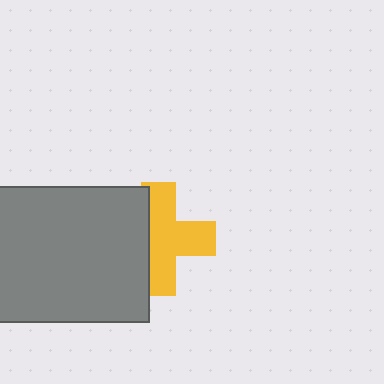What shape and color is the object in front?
The object in front is a gray rectangle.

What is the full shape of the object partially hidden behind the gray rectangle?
The partially hidden object is a yellow cross.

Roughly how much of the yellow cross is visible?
Most of it is visible (roughly 66%).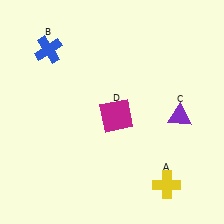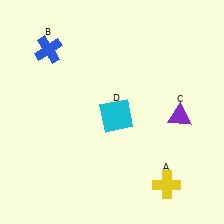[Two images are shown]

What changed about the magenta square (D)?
In Image 1, D is magenta. In Image 2, it changed to cyan.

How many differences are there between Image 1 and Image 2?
There is 1 difference between the two images.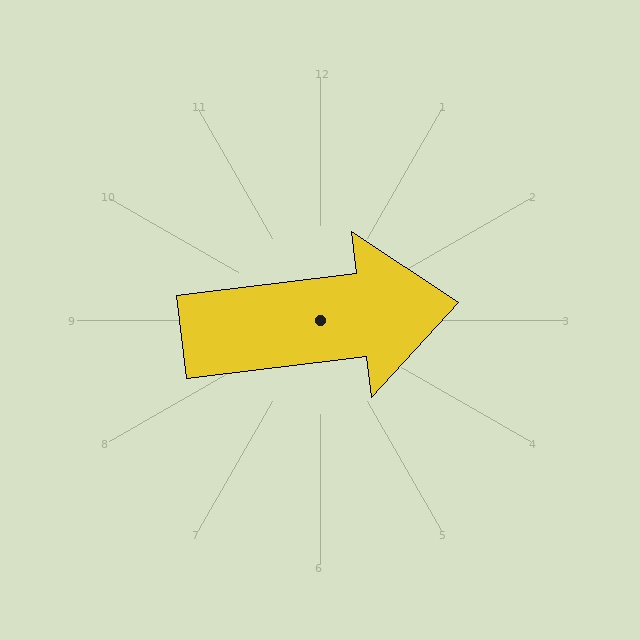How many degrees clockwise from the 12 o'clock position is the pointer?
Approximately 83 degrees.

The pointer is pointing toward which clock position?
Roughly 3 o'clock.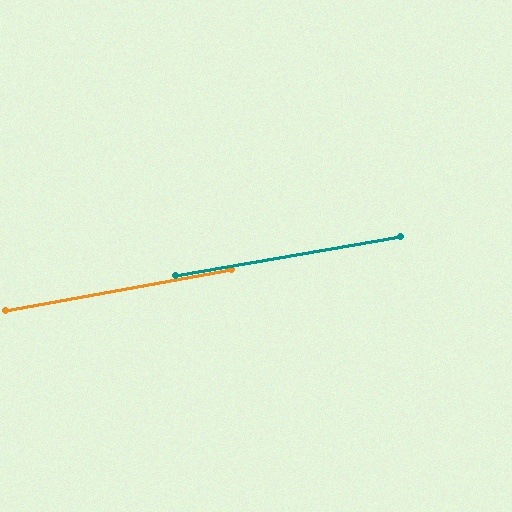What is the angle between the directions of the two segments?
Approximately 0 degrees.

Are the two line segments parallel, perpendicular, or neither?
Parallel — their directions differ by only 0.3°.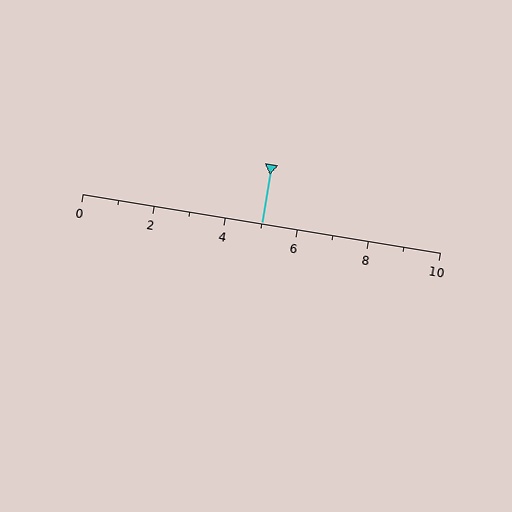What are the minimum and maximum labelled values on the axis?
The axis runs from 0 to 10.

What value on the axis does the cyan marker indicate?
The marker indicates approximately 5.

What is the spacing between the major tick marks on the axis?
The major ticks are spaced 2 apart.